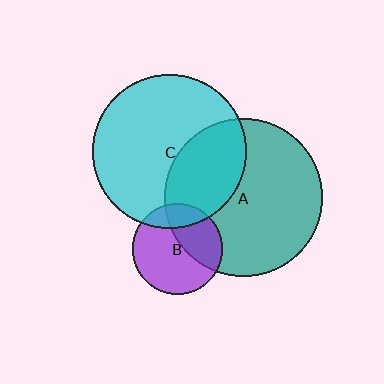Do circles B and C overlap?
Yes.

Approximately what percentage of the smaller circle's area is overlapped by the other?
Approximately 20%.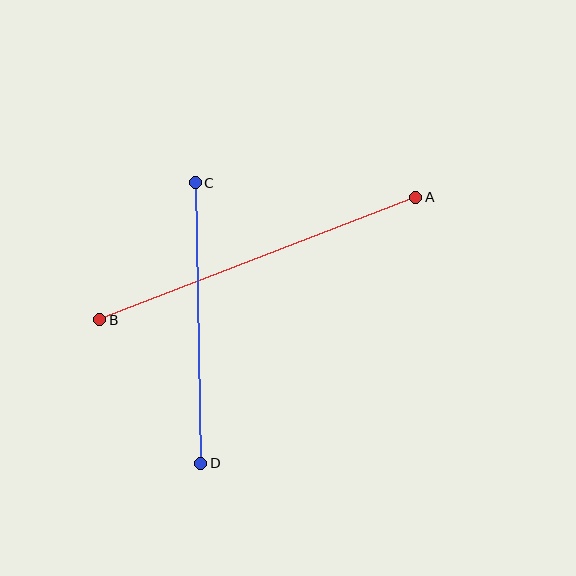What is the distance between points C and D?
The distance is approximately 280 pixels.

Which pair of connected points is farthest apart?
Points A and B are farthest apart.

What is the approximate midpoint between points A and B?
The midpoint is at approximately (258, 259) pixels.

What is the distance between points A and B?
The distance is approximately 339 pixels.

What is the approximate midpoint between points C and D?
The midpoint is at approximately (198, 323) pixels.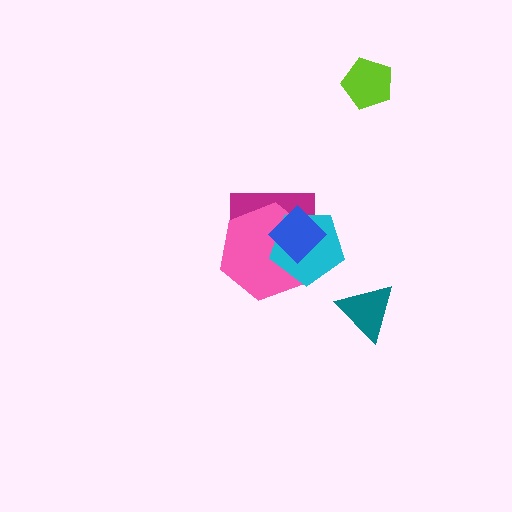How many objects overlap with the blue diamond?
3 objects overlap with the blue diamond.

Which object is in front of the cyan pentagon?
The blue diamond is in front of the cyan pentagon.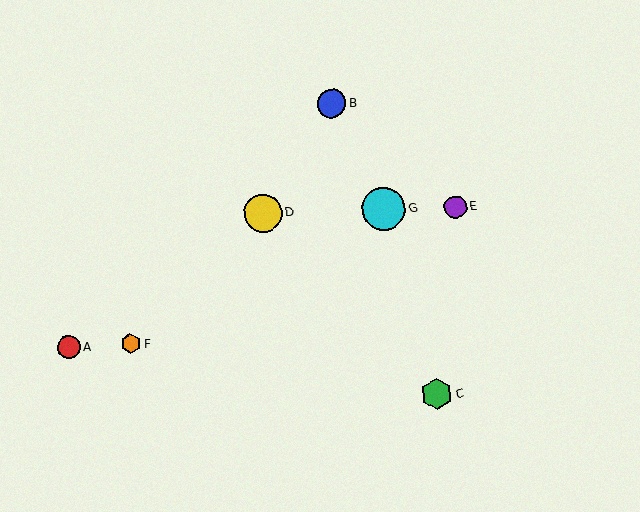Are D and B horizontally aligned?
No, D is at y≈213 and B is at y≈104.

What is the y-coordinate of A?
Object A is at y≈347.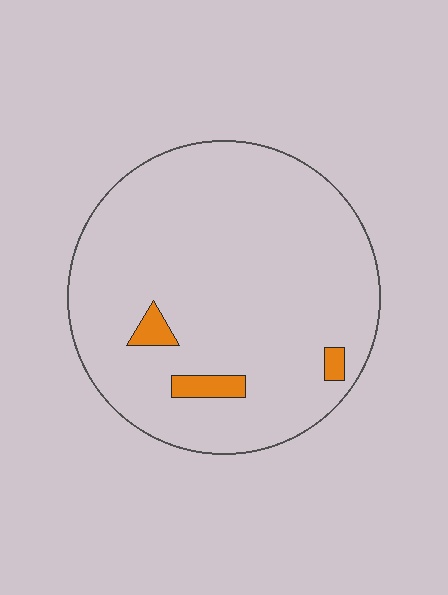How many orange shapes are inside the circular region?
3.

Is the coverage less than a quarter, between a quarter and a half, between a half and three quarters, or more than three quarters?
Less than a quarter.